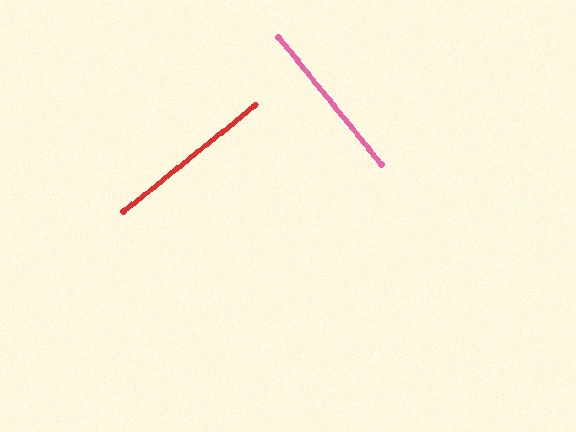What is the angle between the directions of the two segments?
Approximately 90 degrees.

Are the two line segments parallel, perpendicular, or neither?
Perpendicular — they meet at approximately 90°.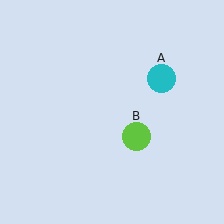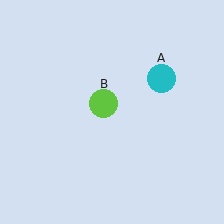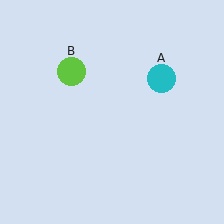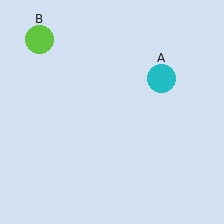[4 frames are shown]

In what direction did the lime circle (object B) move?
The lime circle (object B) moved up and to the left.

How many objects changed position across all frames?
1 object changed position: lime circle (object B).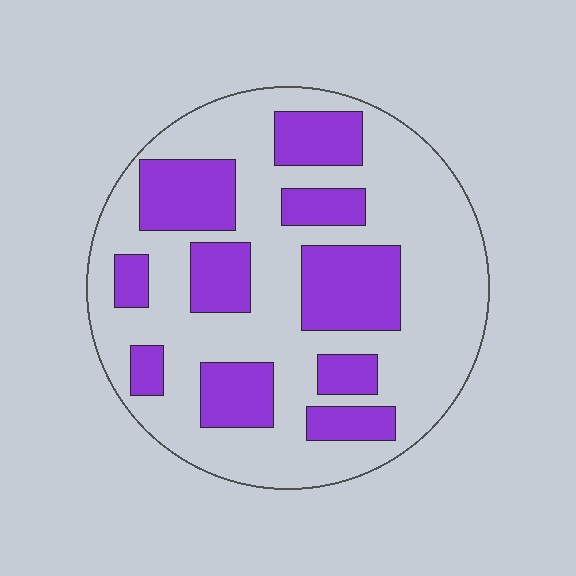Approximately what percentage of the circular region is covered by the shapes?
Approximately 35%.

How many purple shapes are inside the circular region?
10.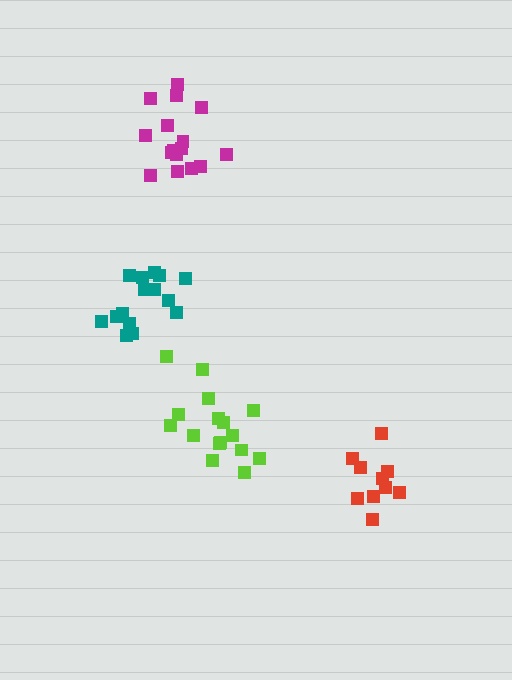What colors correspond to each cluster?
The clusters are colored: lime, teal, red, magenta.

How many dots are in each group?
Group 1: 16 dots, Group 2: 15 dots, Group 3: 10 dots, Group 4: 16 dots (57 total).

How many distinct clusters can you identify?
There are 4 distinct clusters.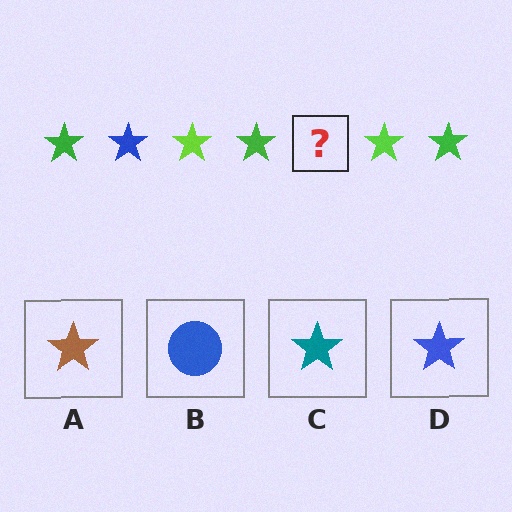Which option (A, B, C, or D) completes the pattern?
D.